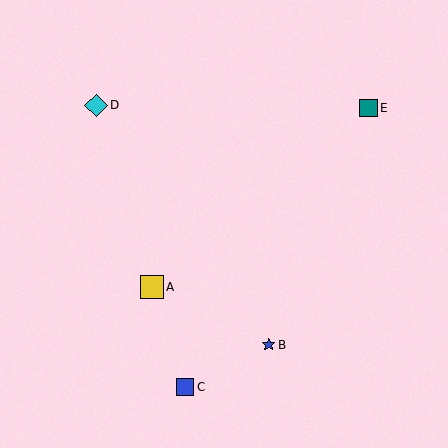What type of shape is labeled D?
Shape D is a cyan diamond.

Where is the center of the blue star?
The center of the blue star is at (269, 345).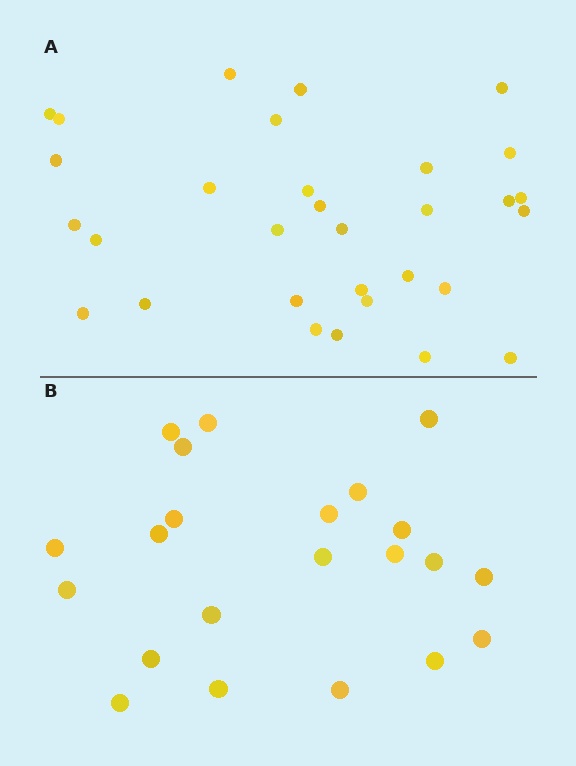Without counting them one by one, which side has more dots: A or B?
Region A (the top region) has more dots.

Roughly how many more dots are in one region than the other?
Region A has roughly 8 or so more dots than region B.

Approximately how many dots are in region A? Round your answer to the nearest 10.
About 30 dots. (The exact count is 31, which rounds to 30.)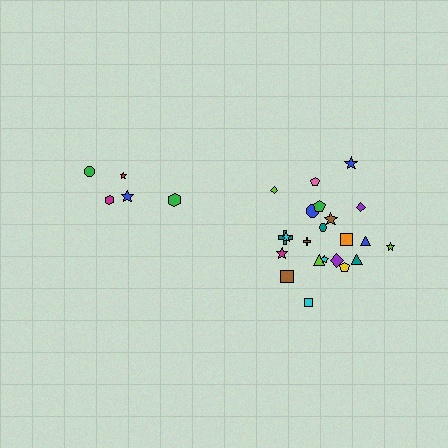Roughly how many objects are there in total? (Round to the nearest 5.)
Roughly 25 objects in total.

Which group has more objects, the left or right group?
The right group.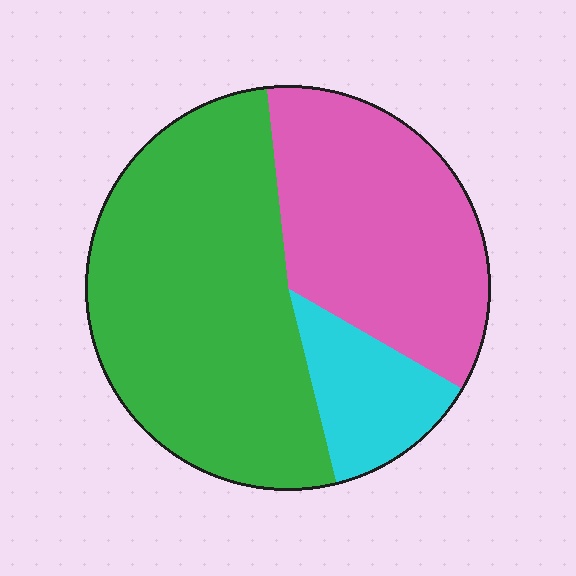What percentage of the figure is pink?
Pink takes up about one third (1/3) of the figure.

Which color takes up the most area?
Green, at roughly 50%.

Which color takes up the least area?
Cyan, at roughly 15%.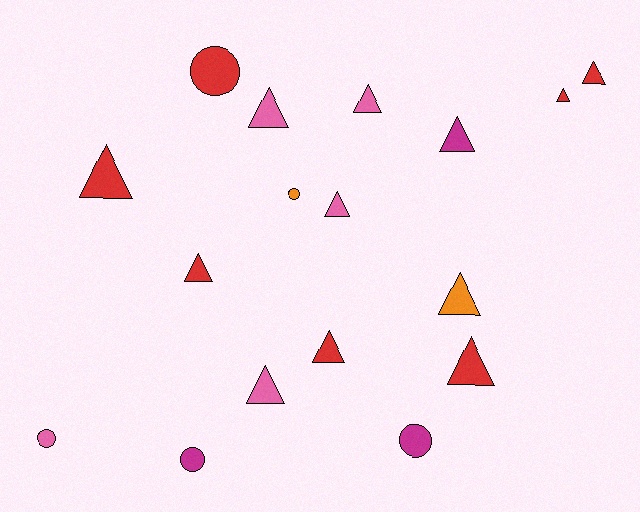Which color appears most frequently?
Red, with 7 objects.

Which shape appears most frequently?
Triangle, with 12 objects.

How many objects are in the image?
There are 17 objects.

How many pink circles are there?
There is 1 pink circle.